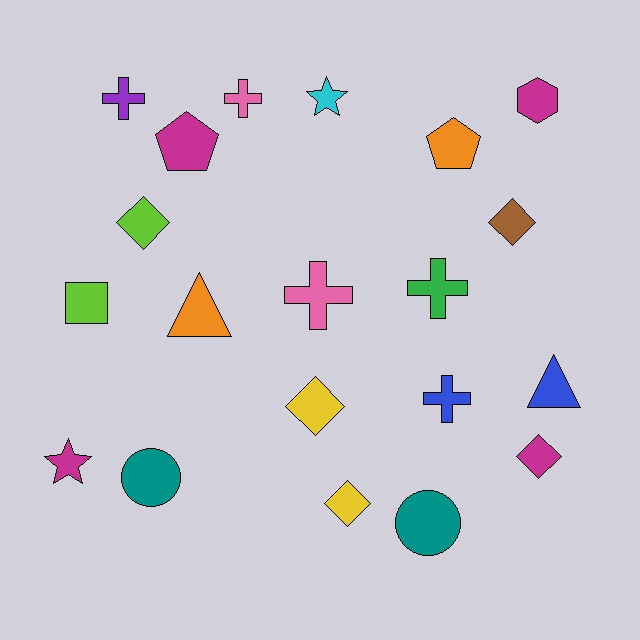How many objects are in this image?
There are 20 objects.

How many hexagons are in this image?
There is 1 hexagon.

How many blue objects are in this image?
There are 2 blue objects.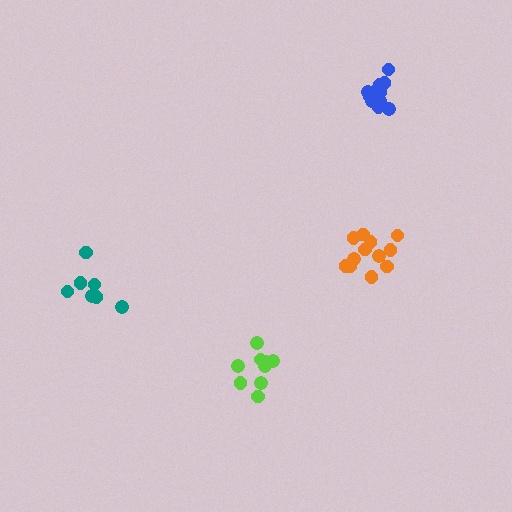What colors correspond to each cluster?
The clusters are colored: orange, lime, teal, blue.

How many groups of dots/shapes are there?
There are 4 groups.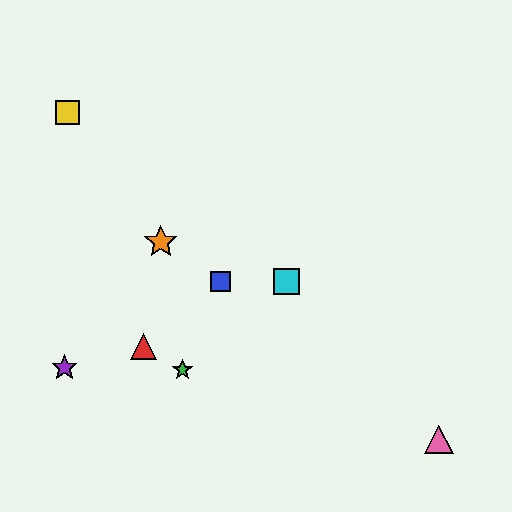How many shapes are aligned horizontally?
2 shapes (the blue square, the cyan square) are aligned horizontally.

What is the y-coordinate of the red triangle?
The red triangle is at y≈347.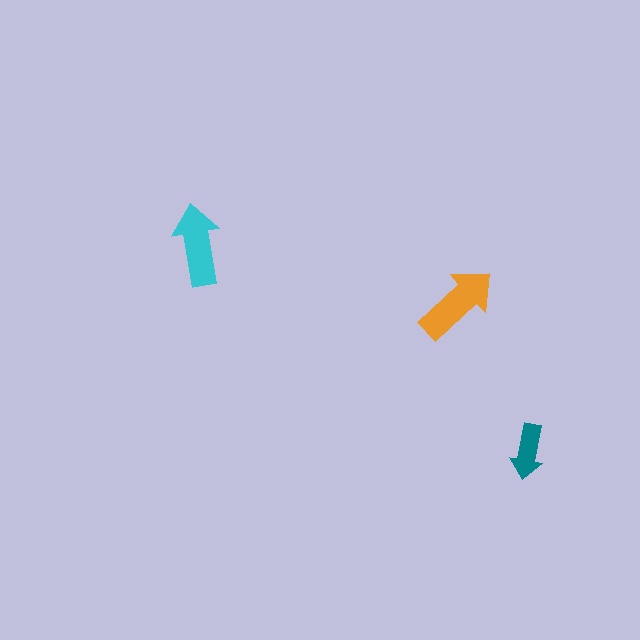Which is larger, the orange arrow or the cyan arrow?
The orange one.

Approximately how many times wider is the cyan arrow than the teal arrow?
About 1.5 times wider.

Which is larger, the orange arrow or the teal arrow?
The orange one.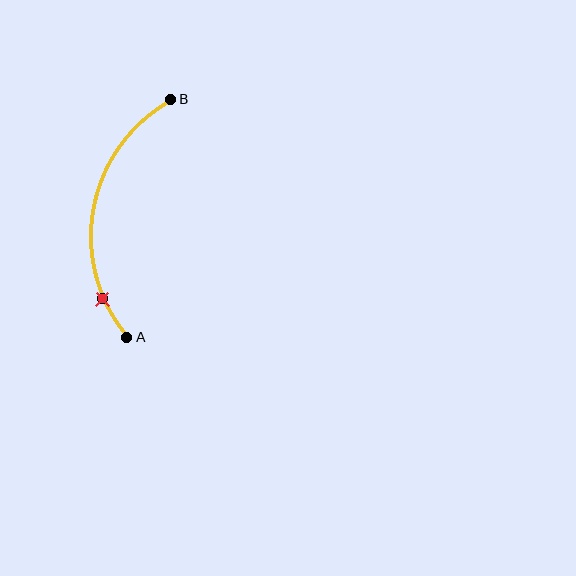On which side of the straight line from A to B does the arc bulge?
The arc bulges to the left of the straight line connecting A and B.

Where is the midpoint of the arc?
The arc midpoint is the point on the curve farthest from the straight line joining A and B. It sits to the left of that line.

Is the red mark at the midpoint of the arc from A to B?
No. The red mark lies on the arc but is closer to endpoint A. The arc midpoint would be at the point on the curve equidistant along the arc from both A and B.